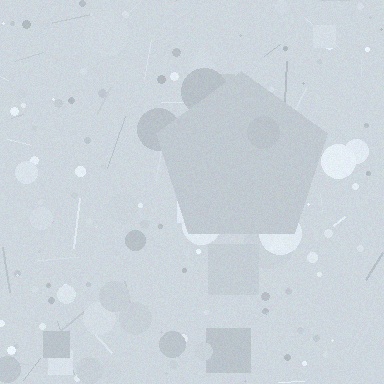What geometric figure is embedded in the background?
A pentagon is embedded in the background.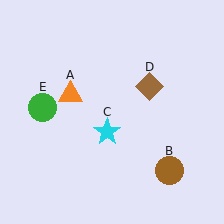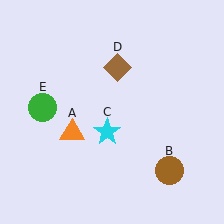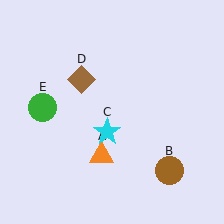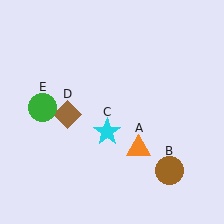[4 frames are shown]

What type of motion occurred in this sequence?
The orange triangle (object A), brown diamond (object D) rotated counterclockwise around the center of the scene.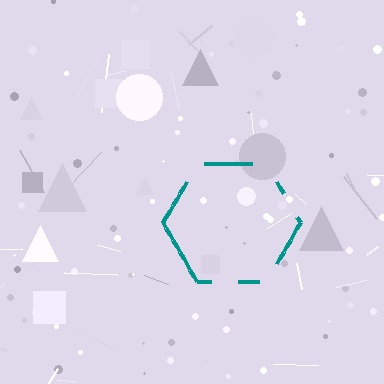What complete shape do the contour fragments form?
The contour fragments form a hexagon.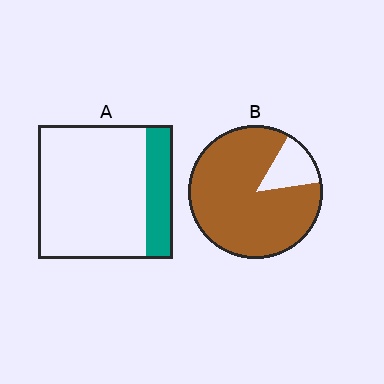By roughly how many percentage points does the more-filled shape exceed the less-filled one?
By roughly 65 percentage points (B over A).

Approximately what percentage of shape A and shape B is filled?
A is approximately 20% and B is approximately 85%.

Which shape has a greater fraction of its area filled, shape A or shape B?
Shape B.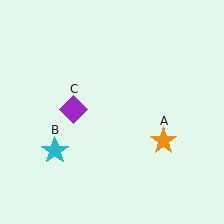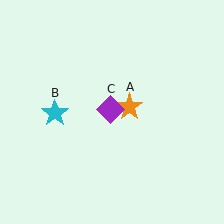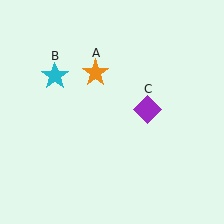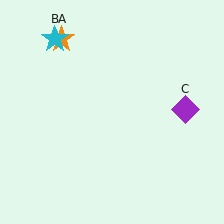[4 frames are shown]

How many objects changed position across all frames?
3 objects changed position: orange star (object A), cyan star (object B), purple diamond (object C).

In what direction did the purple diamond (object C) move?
The purple diamond (object C) moved right.